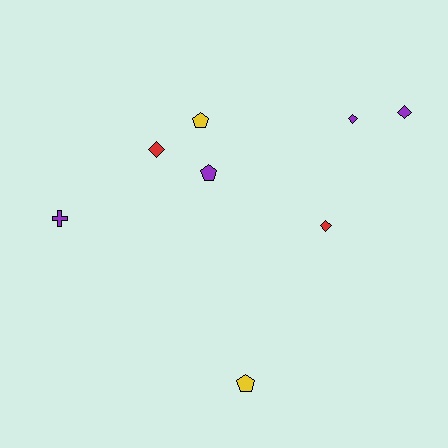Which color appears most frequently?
Purple, with 4 objects.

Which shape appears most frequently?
Diamond, with 4 objects.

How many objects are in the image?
There are 8 objects.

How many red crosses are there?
There are no red crosses.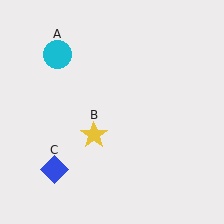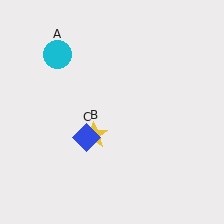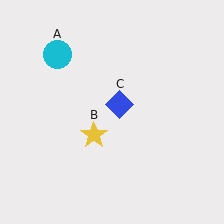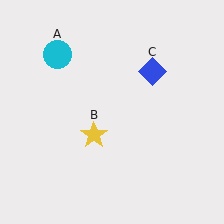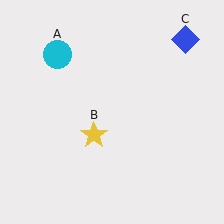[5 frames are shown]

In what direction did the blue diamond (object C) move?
The blue diamond (object C) moved up and to the right.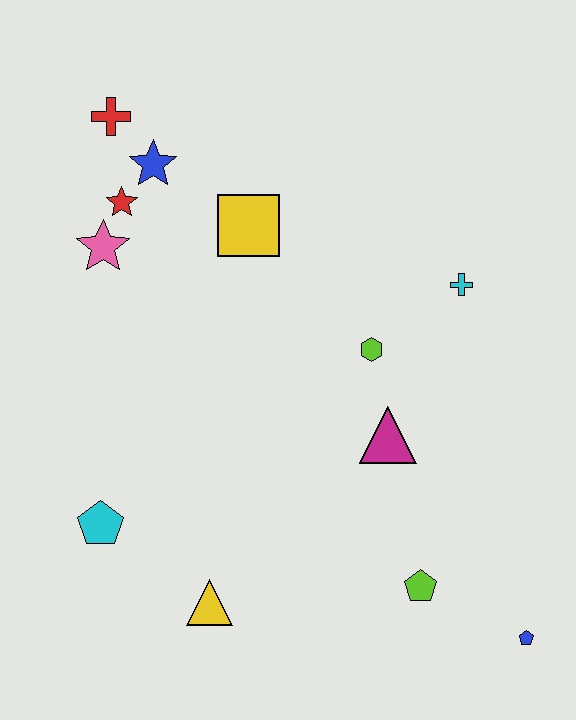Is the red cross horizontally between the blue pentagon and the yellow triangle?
No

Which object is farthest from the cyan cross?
The cyan pentagon is farthest from the cyan cross.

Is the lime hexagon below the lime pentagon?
No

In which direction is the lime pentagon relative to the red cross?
The lime pentagon is below the red cross.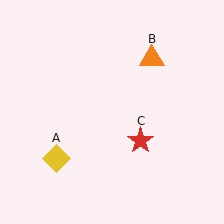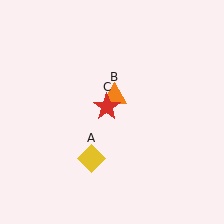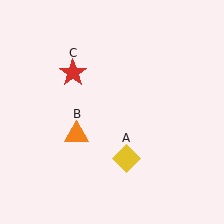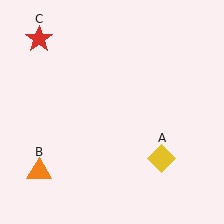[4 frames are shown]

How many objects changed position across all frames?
3 objects changed position: yellow diamond (object A), orange triangle (object B), red star (object C).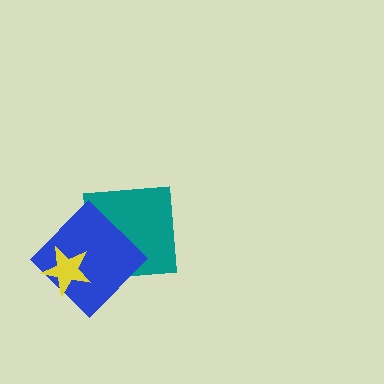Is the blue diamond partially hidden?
Yes, it is partially covered by another shape.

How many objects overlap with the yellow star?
1 object overlaps with the yellow star.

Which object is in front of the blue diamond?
The yellow star is in front of the blue diamond.